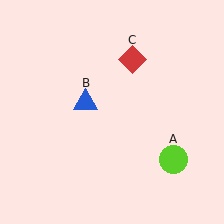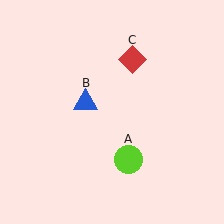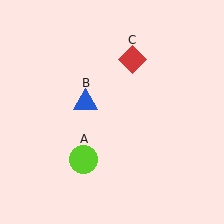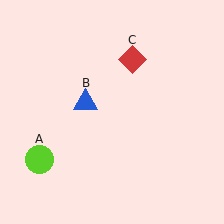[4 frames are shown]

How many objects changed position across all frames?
1 object changed position: lime circle (object A).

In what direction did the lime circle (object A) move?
The lime circle (object A) moved left.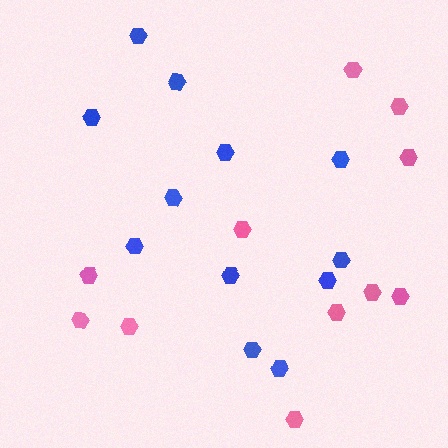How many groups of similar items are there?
There are 2 groups: one group of pink hexagons (11) and one group of blue hexagons (12).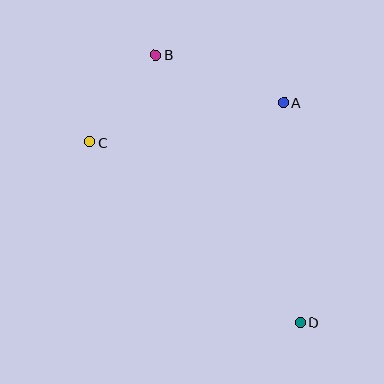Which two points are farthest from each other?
Points B and D are farthest from each other.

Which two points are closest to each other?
Points B and C are closest to each other.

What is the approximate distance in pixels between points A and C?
The distance between A and C is approximately 198 pixels.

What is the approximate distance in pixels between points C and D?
The distance between C and D is approximately 278 pixels.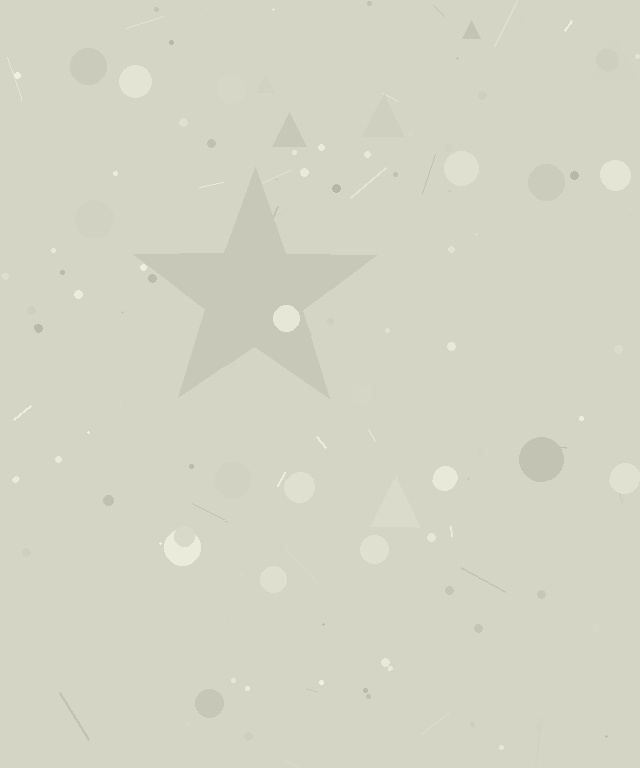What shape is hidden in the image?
A star is hidden in the image.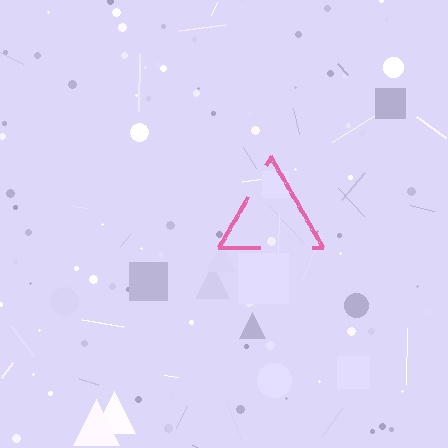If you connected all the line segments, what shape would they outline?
They would outline a triangle.